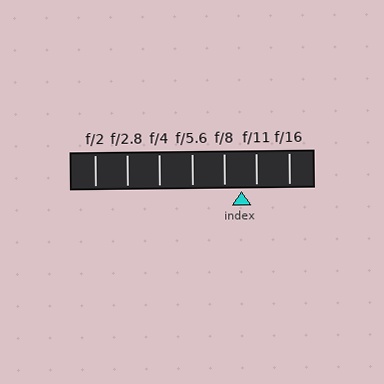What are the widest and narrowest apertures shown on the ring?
The widest aperture shown is f/2 and the narrowest is f/16.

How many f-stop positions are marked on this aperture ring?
There are 7 f-stop positions marked.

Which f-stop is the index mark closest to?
The index mark is closest to f/11.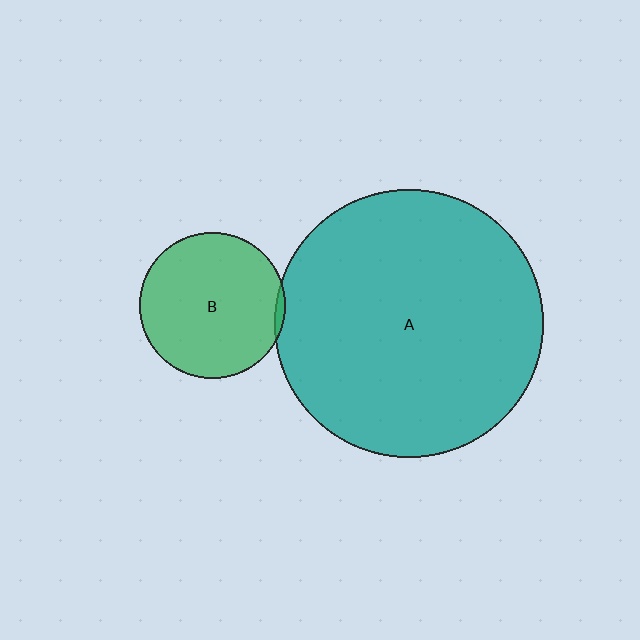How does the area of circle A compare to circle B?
Approximately 3.4 times.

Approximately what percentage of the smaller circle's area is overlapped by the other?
Approximately 5%.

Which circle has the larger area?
Circle A (teal).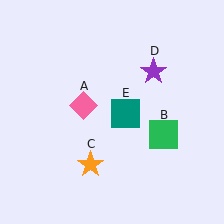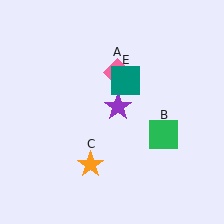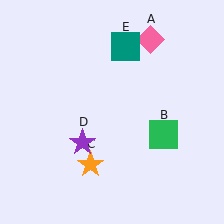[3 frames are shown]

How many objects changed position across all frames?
3 objects changed position: pink diamond (object A), purple star (object D), teal square (object E).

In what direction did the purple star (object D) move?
The purple star (object D) moved down and to the left.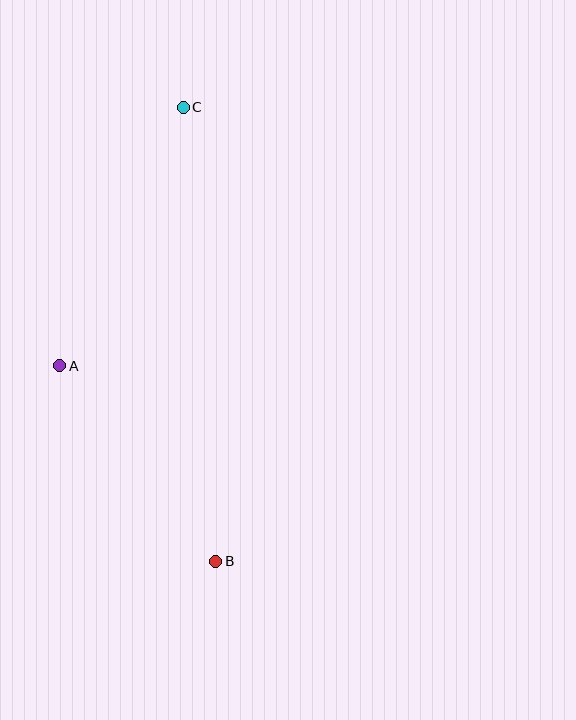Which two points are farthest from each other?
Points B and C are farthest from each other.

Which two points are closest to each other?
Points A and B are closest to each other.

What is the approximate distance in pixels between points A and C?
The distance between A and C is approximately 287 pixels.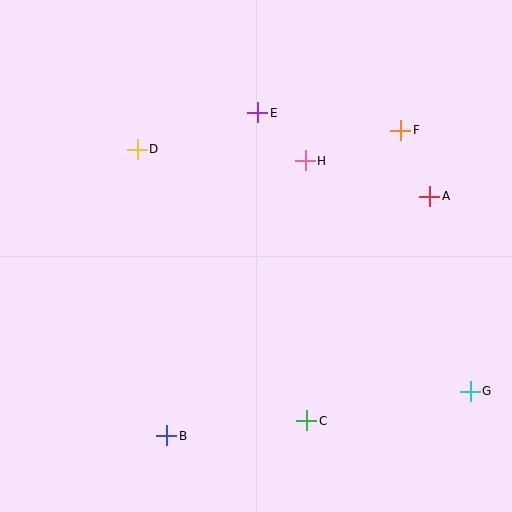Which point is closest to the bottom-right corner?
Point G is closest to the bottom-right corner.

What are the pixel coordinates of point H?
Point H is at (305, 161).